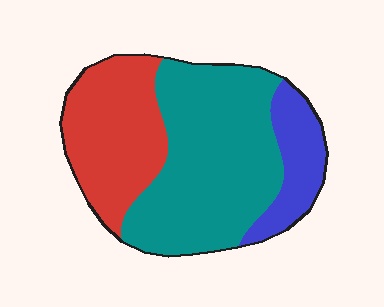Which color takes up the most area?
Teal, at roughly 55%.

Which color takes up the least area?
Blue, at roughly 15%.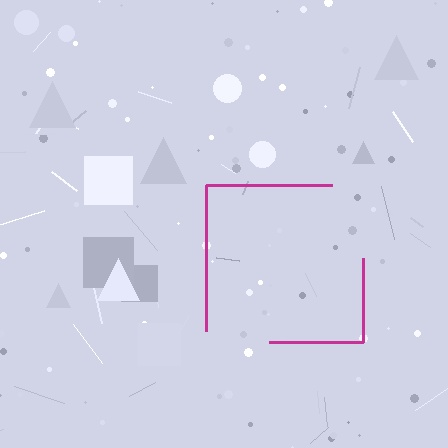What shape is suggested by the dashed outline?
The dashed outline suggests a square.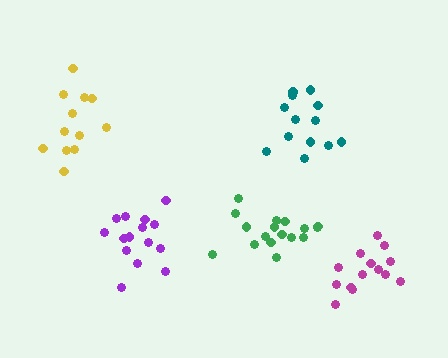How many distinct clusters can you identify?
There are 5 distinct clusters.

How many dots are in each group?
Group 1: 17 dots, Group 2: 13 dots, Group 3: 12 dots, Group 4: 14 dots, Group 5: 15 dots (71 total).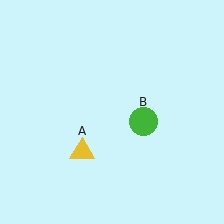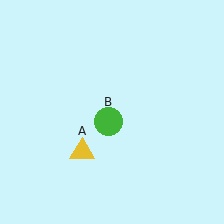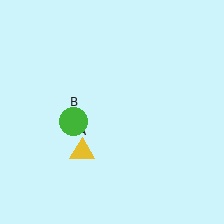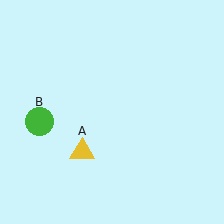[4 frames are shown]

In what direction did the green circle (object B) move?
The green circle (object B) moved left.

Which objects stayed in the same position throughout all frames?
Yellow triangle (object A) remained stationary.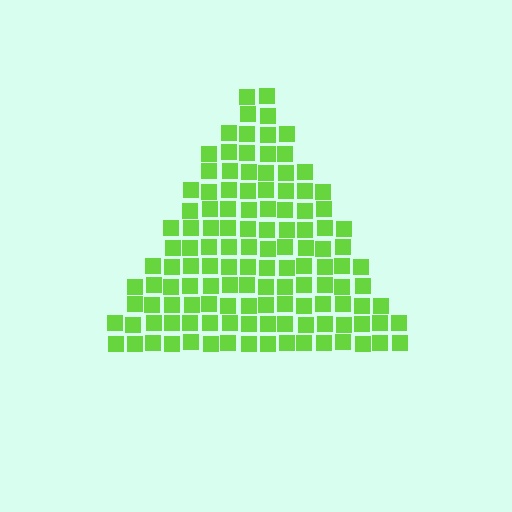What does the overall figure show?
The overall figure shows a triangle.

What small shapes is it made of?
It is made of small squares.